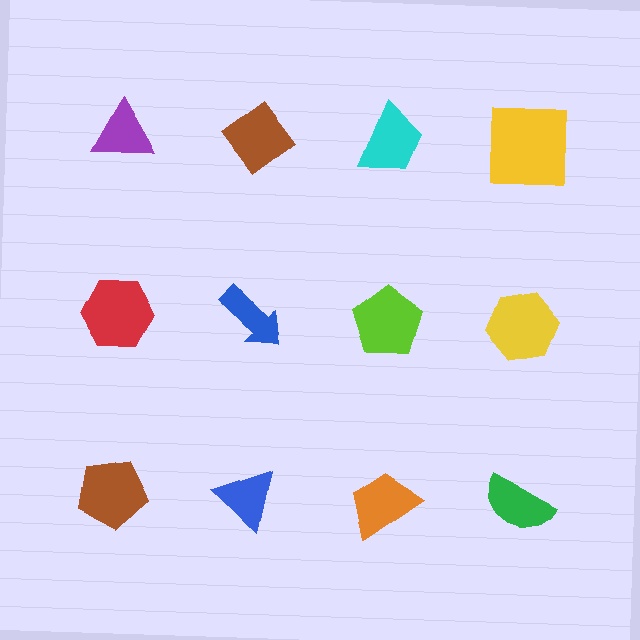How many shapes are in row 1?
4 shapes.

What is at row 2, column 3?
A lime pentagon.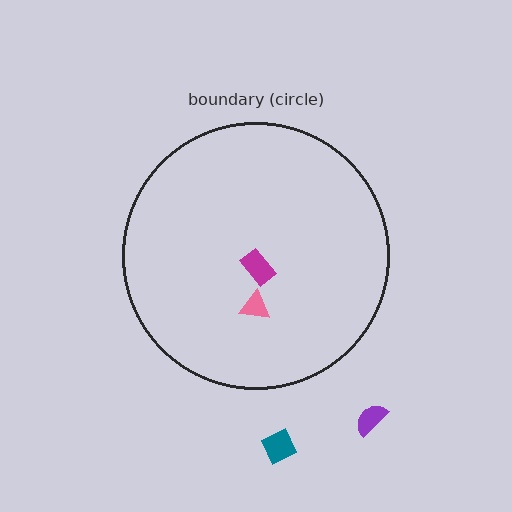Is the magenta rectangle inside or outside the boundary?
Inside.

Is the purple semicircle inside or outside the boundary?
Outside.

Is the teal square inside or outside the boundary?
Outside.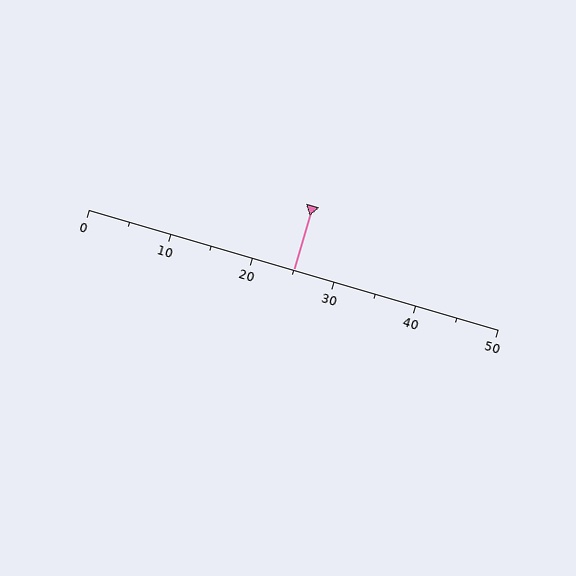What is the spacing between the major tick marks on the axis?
The major ticks are spaced 10 apart.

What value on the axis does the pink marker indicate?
The marker indicates approximately 25.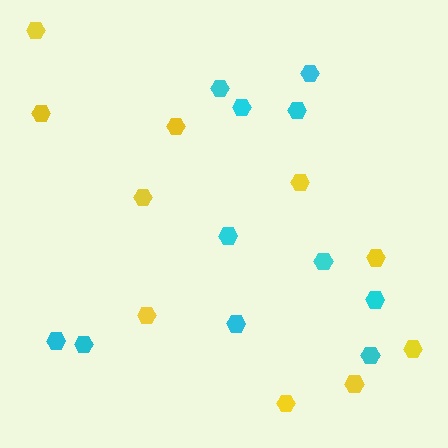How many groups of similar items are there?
There are 2 groups: one group of yellow hexagons (10) and one group of cyan hexagons (11).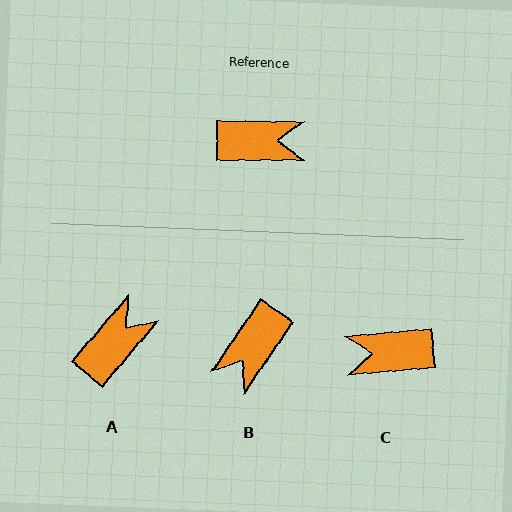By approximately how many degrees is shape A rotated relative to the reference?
Approximately 49 degrees counter-clockwise.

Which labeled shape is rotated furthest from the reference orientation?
C, about 175 degrees away.